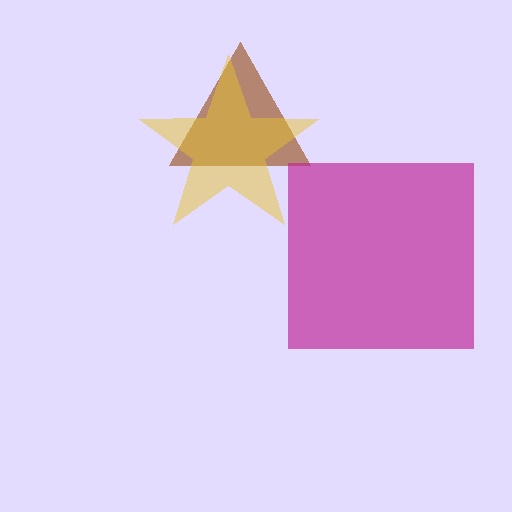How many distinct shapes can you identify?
There are 3 distinct shapes: a brown triangle, a yellow star, a magenta square.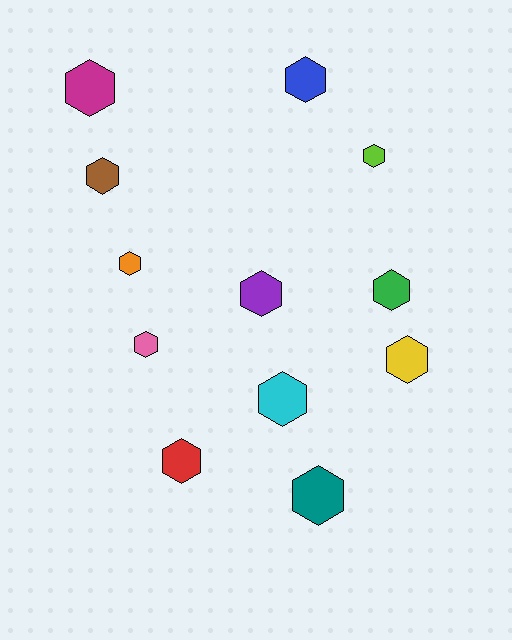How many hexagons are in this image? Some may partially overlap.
There are 12 hexagons.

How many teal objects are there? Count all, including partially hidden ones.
There is 1 teal object.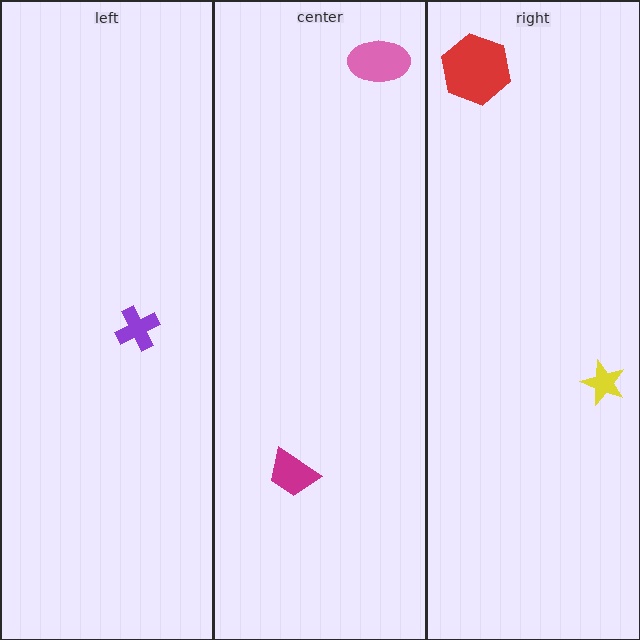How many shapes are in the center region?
2.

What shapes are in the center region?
The pink ellipse, the magenta trapezoid.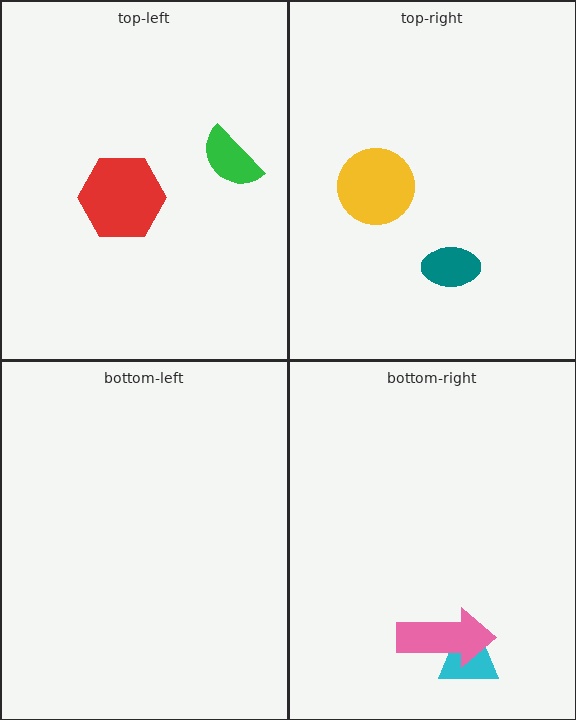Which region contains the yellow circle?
The top-right region.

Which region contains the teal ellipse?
The top-right region.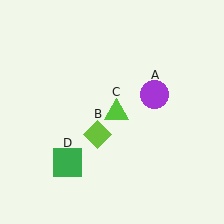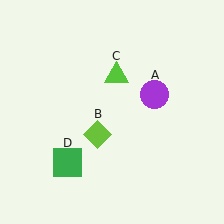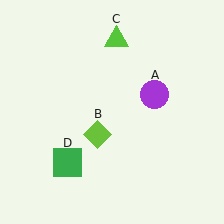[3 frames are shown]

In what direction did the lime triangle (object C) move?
The lime triangle (object C) moved up.